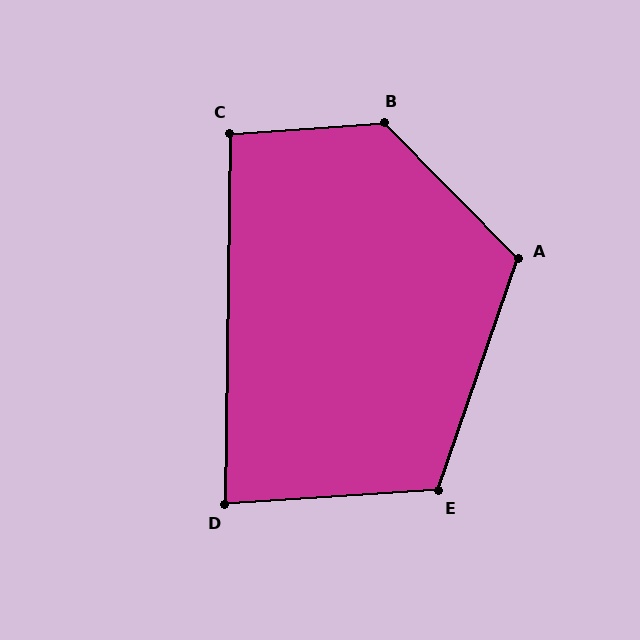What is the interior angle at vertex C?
Approximately 95 degrees (approximately right).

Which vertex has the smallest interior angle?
D, at approximately 86 degrees.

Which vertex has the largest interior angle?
B, at approximately 131 degrees.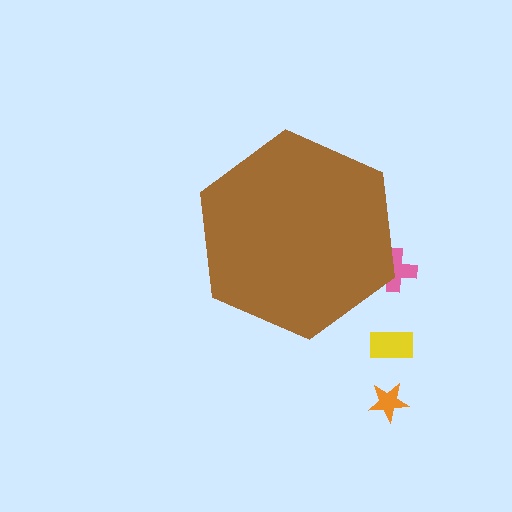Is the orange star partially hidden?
No, the orange star is fully visible.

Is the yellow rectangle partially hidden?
No, the yellow rectangle is fully visible.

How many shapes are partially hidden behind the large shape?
1 shape is partially hidden.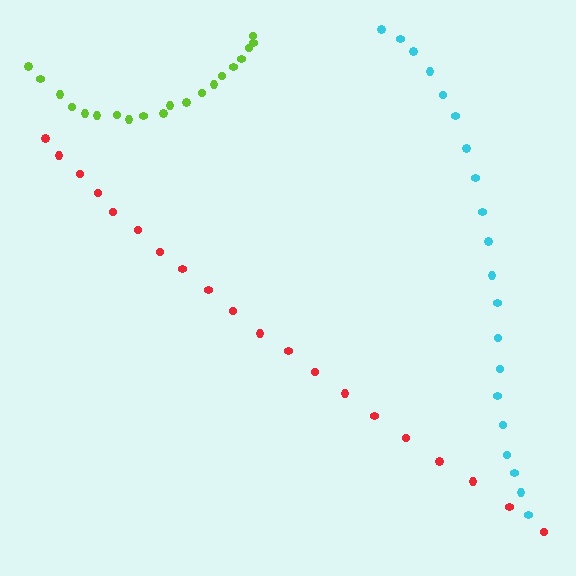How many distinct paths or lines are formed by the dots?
There are 3 distinct paths.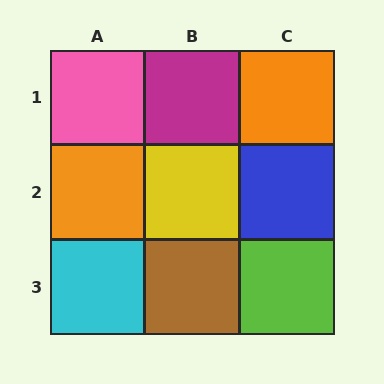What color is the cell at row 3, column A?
Cyan.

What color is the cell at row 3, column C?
Lime.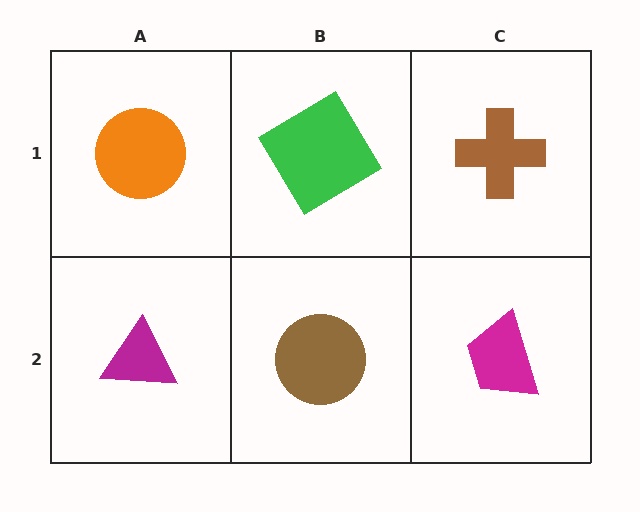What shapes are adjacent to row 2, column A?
An orange circle (row 1, column A), a brown circle (row 2, column B).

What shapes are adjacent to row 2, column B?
A green diamond (row 1, column B), a magenta triangle (row 2, column A), a magenta trapezoid (row 2, column C).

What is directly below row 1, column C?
A magenta trapezoid.